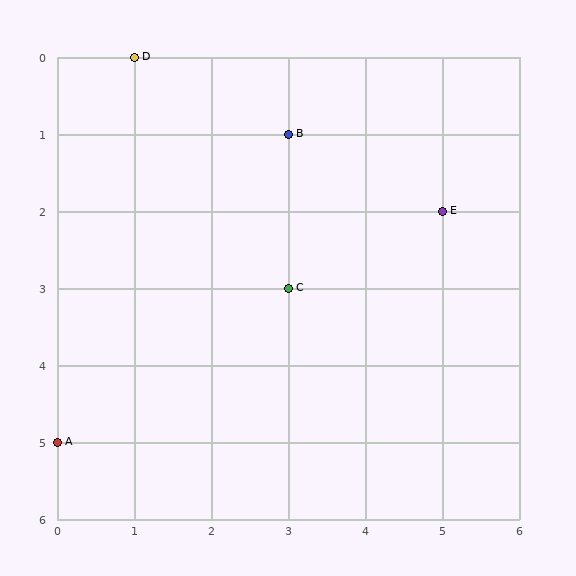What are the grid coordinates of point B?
Point B is at grid coordinates (3, 1).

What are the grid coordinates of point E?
Point E is at grid coordinates (5, 2).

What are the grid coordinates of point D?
Point D is at grid coordinates (1, 0).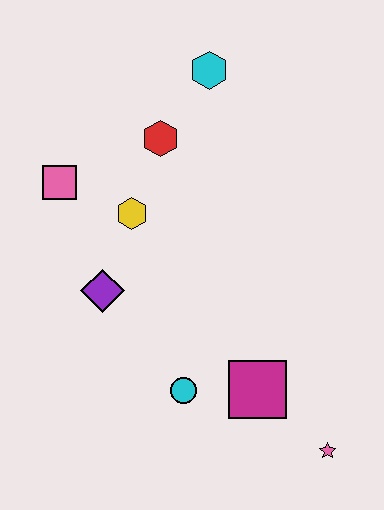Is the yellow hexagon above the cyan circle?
Yes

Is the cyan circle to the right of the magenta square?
No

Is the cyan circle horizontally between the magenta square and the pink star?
No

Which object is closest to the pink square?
The yellow hexagon is closest to the pink square.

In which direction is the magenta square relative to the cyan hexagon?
The magenta square is below the cyan hexagon.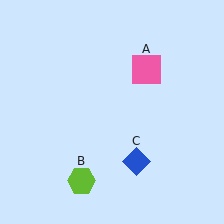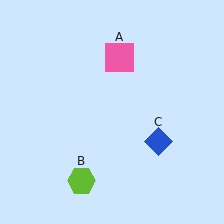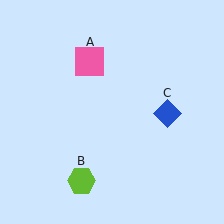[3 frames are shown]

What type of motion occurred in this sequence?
The pink square (object A), blue diamond (object C) rotated counterclockwise around the center of the scene.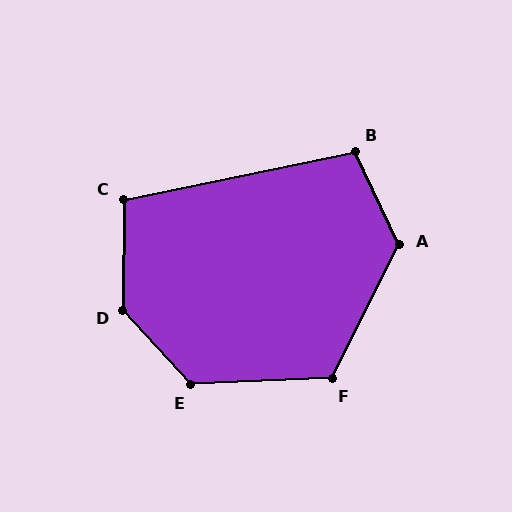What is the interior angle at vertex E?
Approximately 130 degrees (obtuse).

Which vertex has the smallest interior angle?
C, at approximately 102 degrees.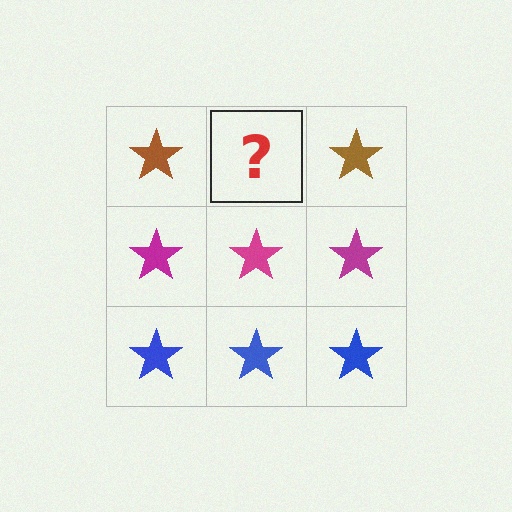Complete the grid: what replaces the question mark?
The question mark should be replaced with a brown star.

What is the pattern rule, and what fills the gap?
The rule is that each row has a consistent color. The gap should be filled with a brown star.